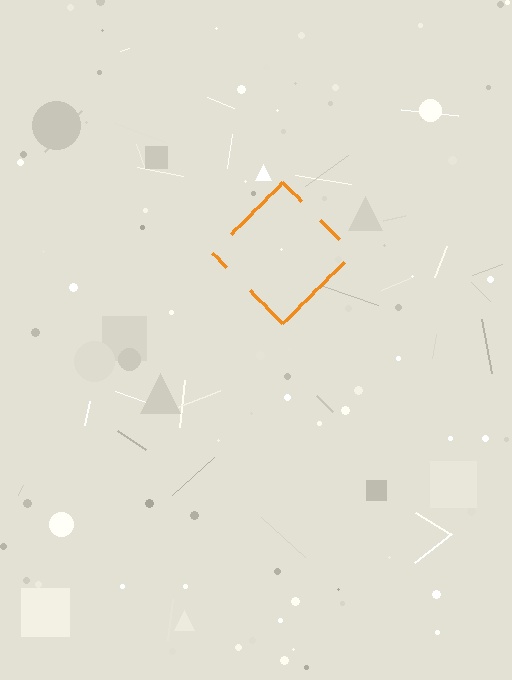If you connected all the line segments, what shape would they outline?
They would outline a diamond.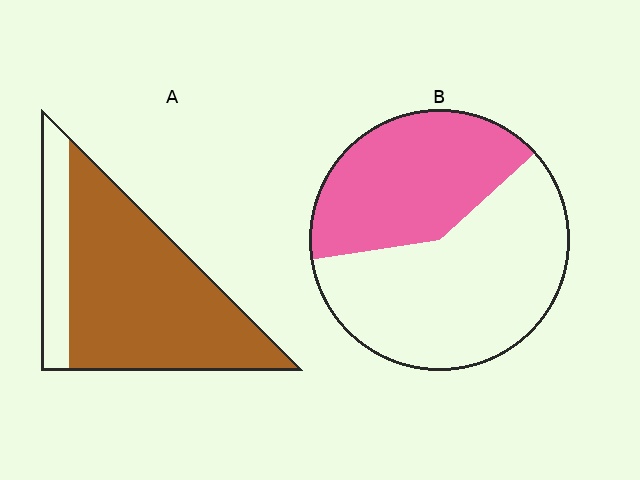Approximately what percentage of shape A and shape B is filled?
A is approximately 80% and B is approximately 40%.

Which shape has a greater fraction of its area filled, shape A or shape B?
Shape A.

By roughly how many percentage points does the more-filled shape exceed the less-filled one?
By roughly 40 percentage points (A over B).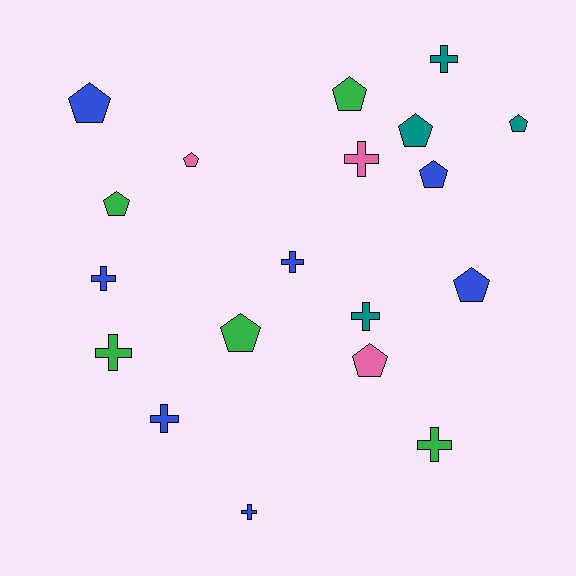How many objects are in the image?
There are 19 objects.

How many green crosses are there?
There are 2 green crosses.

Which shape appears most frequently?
Pentagon, with 10 objects.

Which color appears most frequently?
Blue, with 7 objects.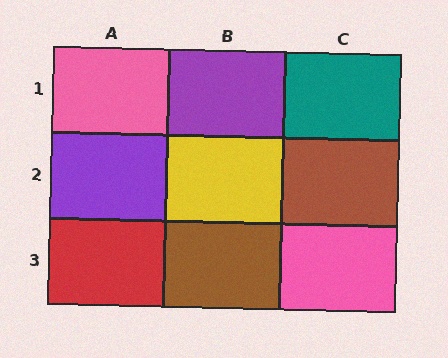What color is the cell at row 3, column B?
Brown.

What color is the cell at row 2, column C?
Brown.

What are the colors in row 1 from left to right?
Pink, purple, teal.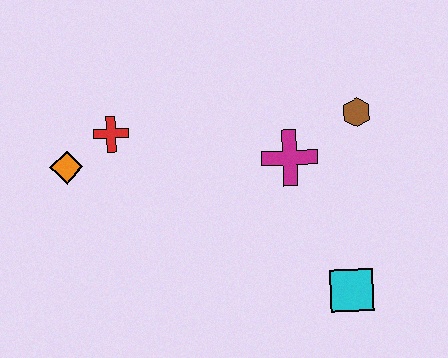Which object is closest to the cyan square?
The magenta cross is closest to the cyan square.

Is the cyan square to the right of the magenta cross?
Yes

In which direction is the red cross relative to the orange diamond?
The red cross is to the right of the orange diamond.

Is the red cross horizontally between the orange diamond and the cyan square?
Yes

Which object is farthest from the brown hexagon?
The orange diamond is farthest from the brown hexagon.